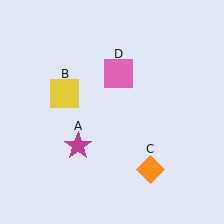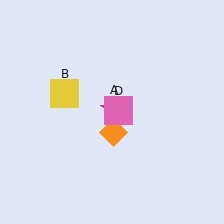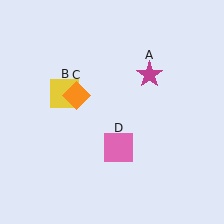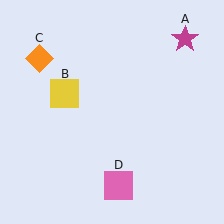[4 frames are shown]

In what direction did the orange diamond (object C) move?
The orange diamond (object C) moved up and to the left.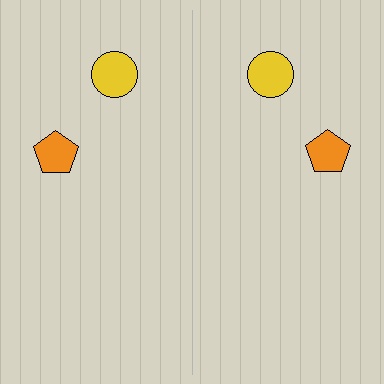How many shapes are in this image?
There are 4 shapes in this image.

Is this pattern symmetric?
Yes, this pattern has bilateral (reflection) symmetry.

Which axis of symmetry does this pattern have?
The pattern has a vertical axis of symmetry running through the center of the image.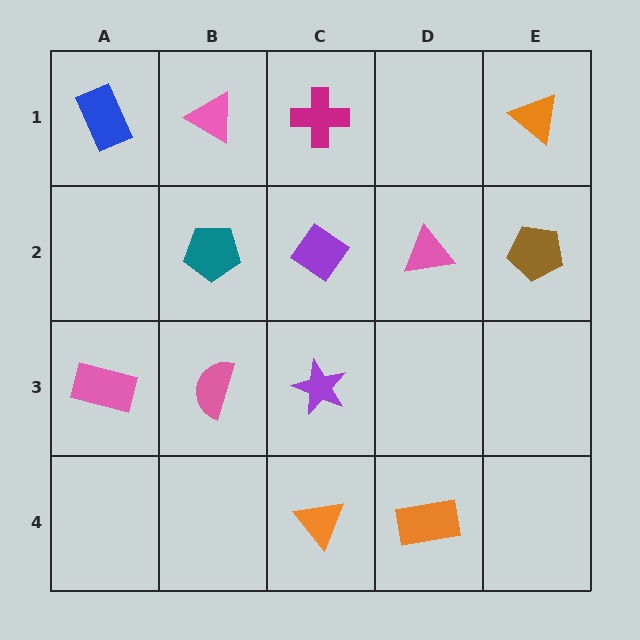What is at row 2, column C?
A purple diamond.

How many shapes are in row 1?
4 shapes.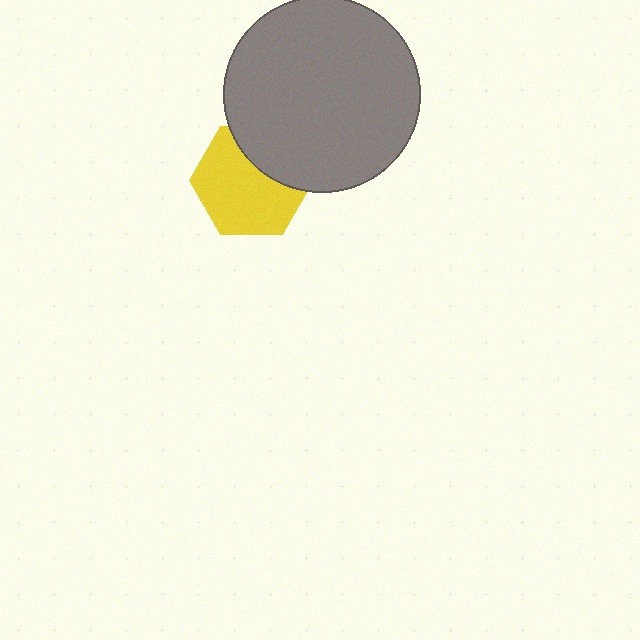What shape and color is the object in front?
The object in front is a gray circle.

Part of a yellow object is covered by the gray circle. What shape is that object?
It is a hexagon.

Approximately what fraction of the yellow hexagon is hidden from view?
Roughly 31% of the yellow hexagon is hidden behind the gray circle.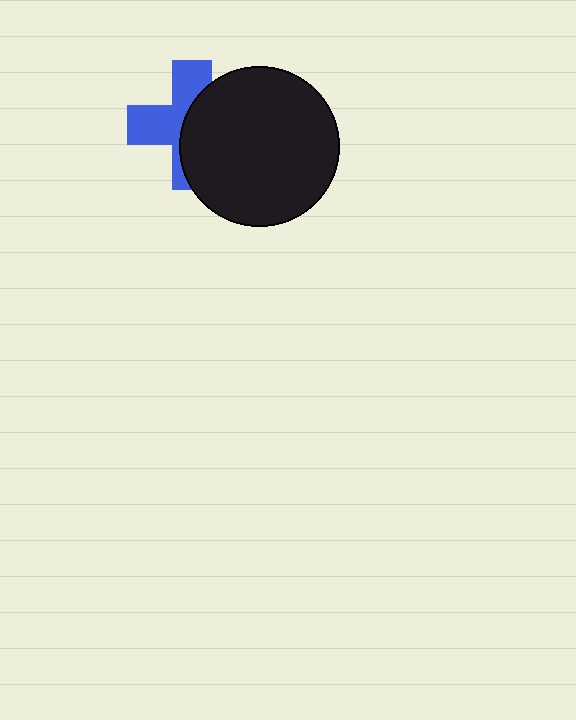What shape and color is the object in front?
The object in front is a black circle.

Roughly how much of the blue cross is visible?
About half of it is visible (roughly 49%).